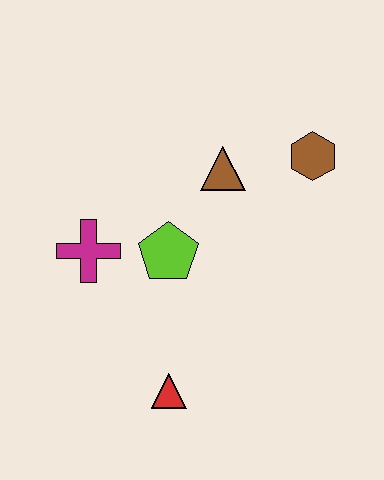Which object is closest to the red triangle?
The lime pentagon is closest to the red triangle.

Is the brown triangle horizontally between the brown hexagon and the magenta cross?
Yes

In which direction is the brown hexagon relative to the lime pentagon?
The brown hexagon is to the right of the lime pentagon.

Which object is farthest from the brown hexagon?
The red triangle is farthest from the brown hexagon.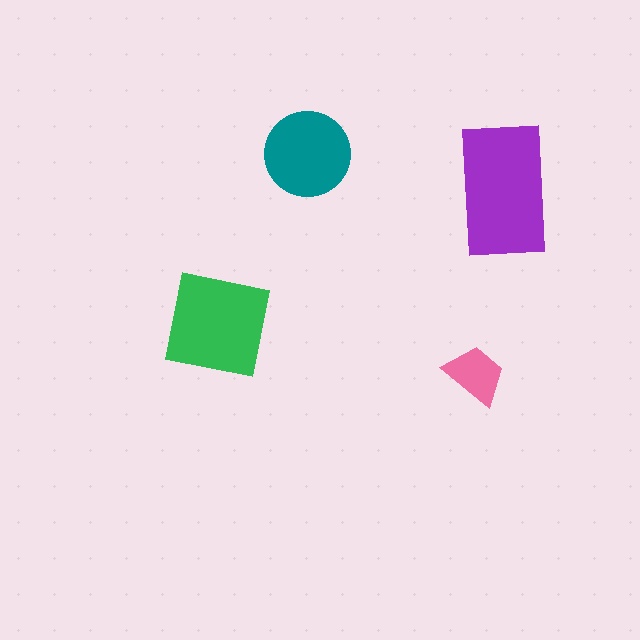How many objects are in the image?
There are 4 objects in the image.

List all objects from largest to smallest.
The purple rectangle, the green square, the teal circle, the pink trapezoid.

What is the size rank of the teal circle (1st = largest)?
3rd.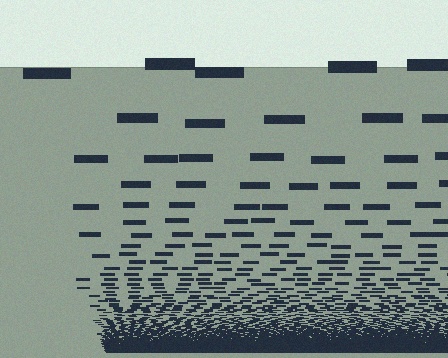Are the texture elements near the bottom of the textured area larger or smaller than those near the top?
Smaller. The gradient is inverted — elements near the bottom are smaller and denser.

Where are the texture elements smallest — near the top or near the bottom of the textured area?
Near the bottom.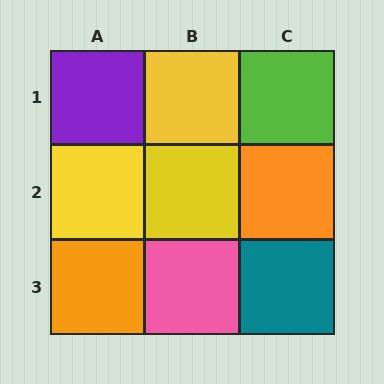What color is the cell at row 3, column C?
Teal.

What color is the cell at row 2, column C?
Orange.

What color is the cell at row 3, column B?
Pink.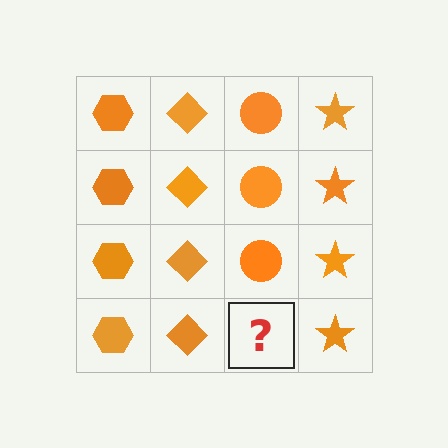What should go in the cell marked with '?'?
The missing cell should contain an orange circle.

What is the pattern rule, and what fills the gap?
The rule is that each column has a consistent shape. The gap should be filled with an orange circle.